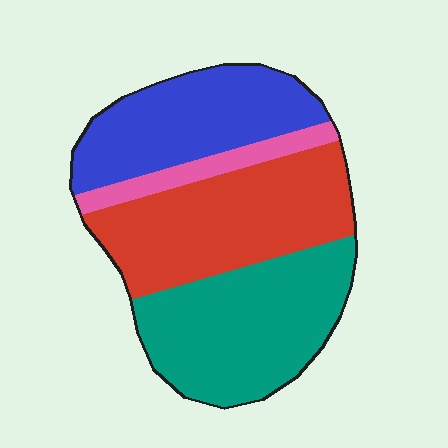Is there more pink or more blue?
Blue.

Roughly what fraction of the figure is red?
Red takes up about one third (1/3) of the figure.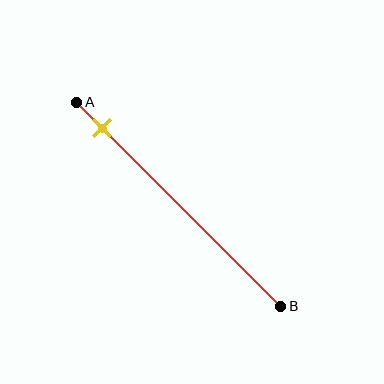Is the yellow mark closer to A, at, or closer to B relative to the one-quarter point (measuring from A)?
The yellow mark is closer to point A than the one-quarter point of segment AB.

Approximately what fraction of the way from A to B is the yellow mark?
The yellow mark is approximately 15% of the way from A to B.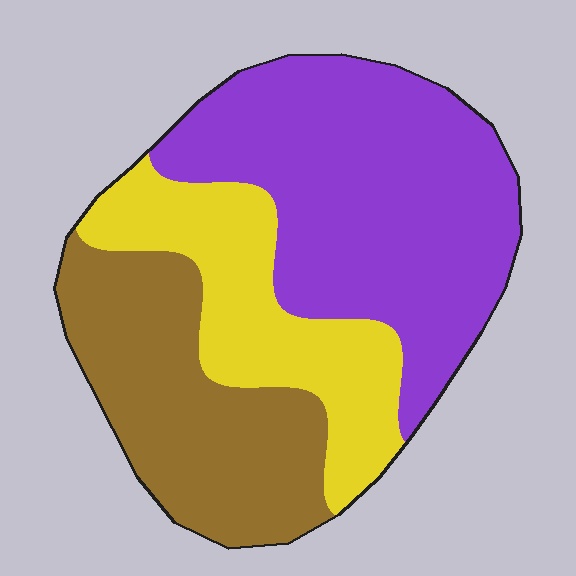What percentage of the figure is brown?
Brown covers around 30% of the figure.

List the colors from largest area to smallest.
From largest to smallest: purple, brown, yellow.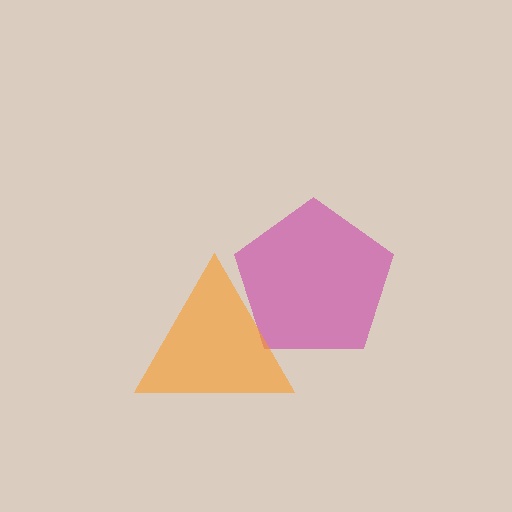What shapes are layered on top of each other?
The layered shapes are: a magenta pentagon, an orange triangle.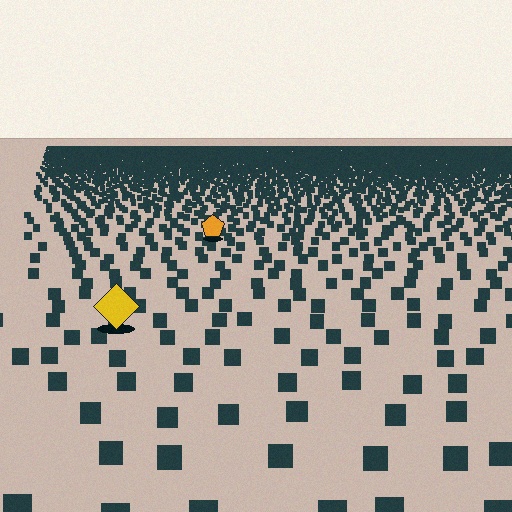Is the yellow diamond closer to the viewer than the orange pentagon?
Yes. The yellow diamond is closer — you can tell from the texture gradient: the ground texture is coarser near it.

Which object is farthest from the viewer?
The orange pentagon is farthest from the viewer. It appears smaller and the ground texture around it is denser.